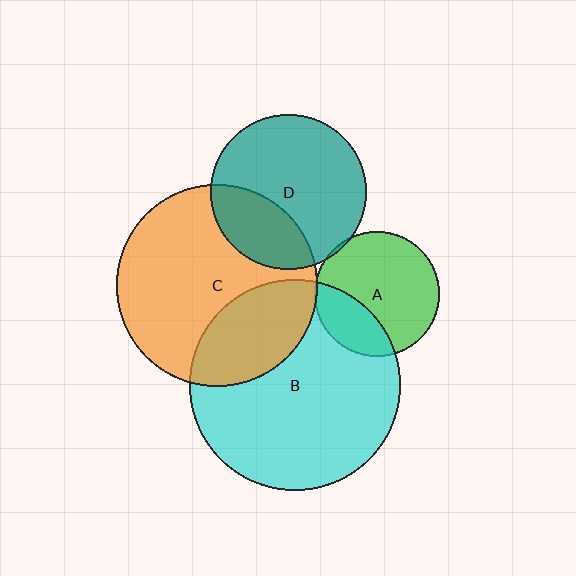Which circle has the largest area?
Circle B (cyan).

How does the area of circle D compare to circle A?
Approximately 1.5 times.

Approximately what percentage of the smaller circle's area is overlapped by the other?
Approximately 25%.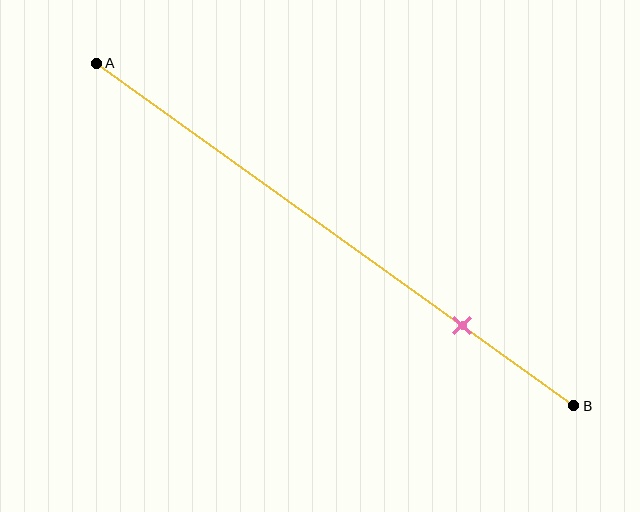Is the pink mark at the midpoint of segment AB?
No, the mark is at about 75% from A, not at the 50% midpoint.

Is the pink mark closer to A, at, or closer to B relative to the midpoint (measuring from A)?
The pink mark is closer to point B than the midpoint of segment AB.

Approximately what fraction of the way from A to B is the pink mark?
The pink mark is approximately 75% of the way from A to B.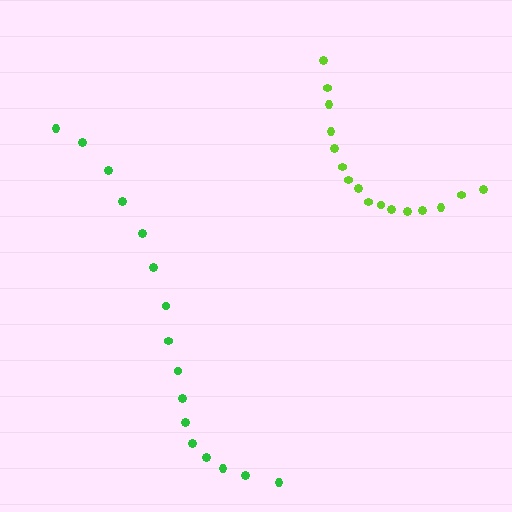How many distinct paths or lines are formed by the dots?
There are 2 distinct paths.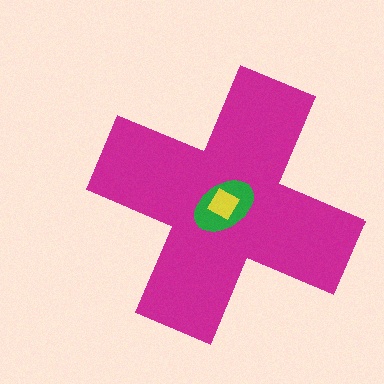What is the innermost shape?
The yellow diamond.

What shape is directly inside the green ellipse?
The yellow diamond.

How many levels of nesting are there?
3.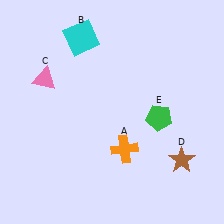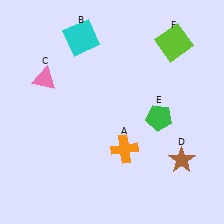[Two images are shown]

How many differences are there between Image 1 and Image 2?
There is 1 difference between the two images.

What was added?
A lime square (F) was added in Image 2.